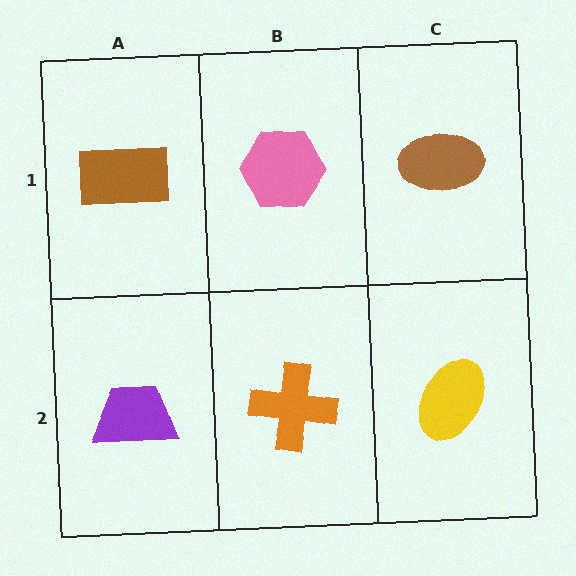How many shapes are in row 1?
3 shapes.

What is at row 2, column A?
A purple trapezoid.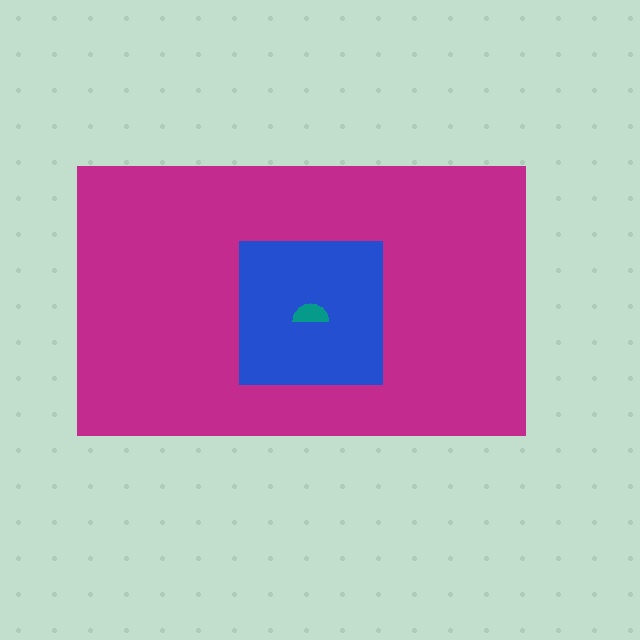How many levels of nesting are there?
3.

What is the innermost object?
The teal semicircle.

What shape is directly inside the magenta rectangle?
The blue square.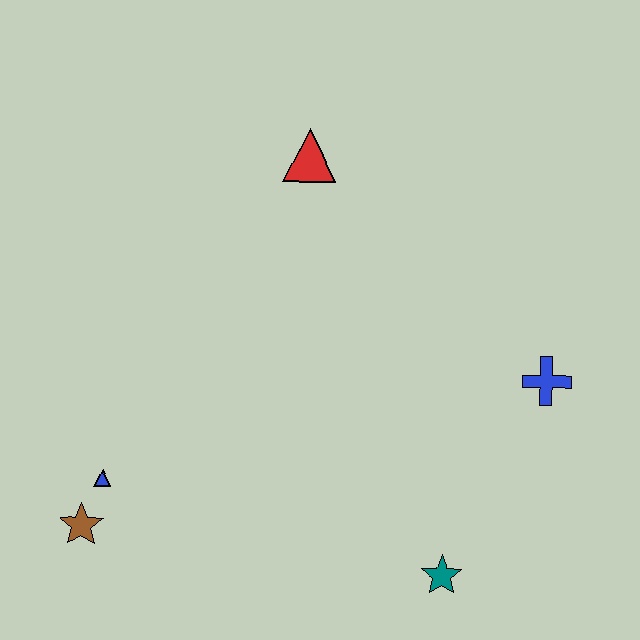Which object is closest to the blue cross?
The teal star is closest to the blue cross.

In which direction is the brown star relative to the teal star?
The brown star is to the left of the teal star.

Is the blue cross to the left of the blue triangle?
No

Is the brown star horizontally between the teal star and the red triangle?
No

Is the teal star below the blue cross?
Yes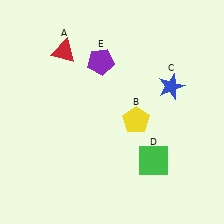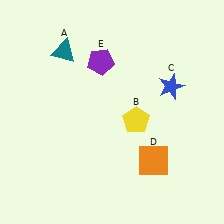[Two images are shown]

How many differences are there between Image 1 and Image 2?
There are 2 differences between the two images.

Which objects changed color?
A changed from red to teal. D changed from green to orange.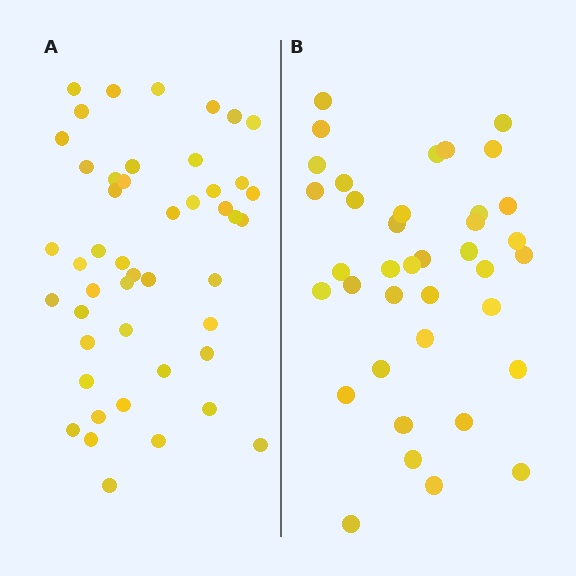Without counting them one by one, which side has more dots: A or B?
Region A (the left region) has more dots.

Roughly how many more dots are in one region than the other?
Region A has roughly 8 or so more dots than region B.